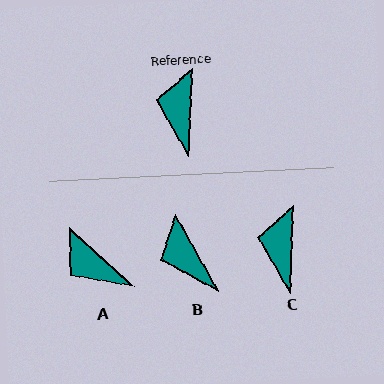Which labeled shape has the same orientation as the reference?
C.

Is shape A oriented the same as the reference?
No, it is off by about 50 degrees.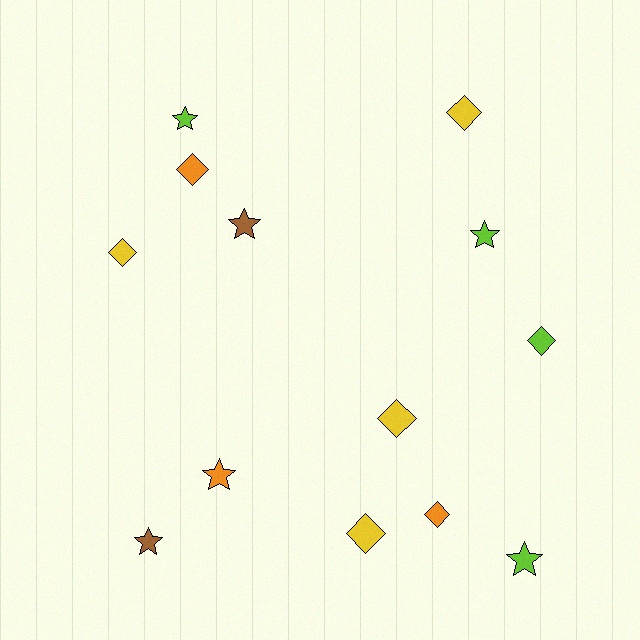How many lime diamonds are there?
There is 1 lime diamond.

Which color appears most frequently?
Yellow, with 4 objects.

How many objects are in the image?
There are 13 objects.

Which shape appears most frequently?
Diamond, with 7 objects.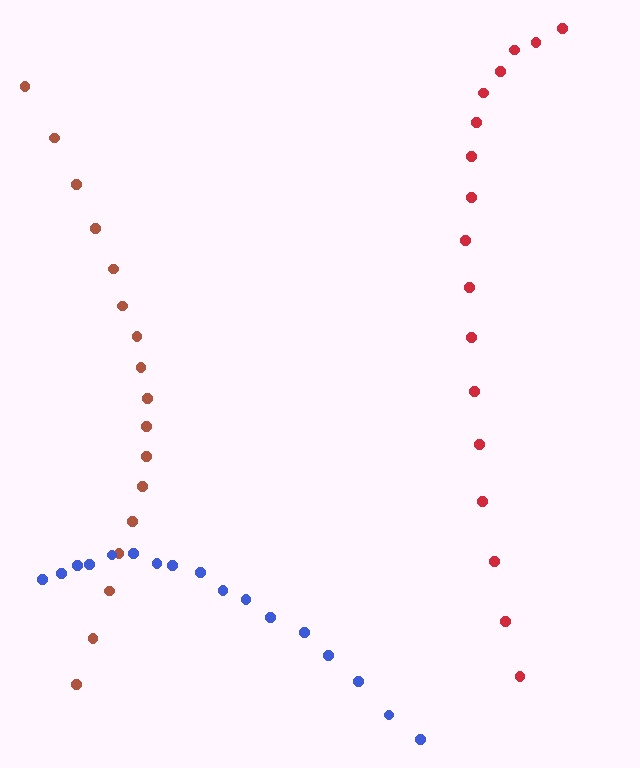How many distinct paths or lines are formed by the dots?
There are 3 distinct paths.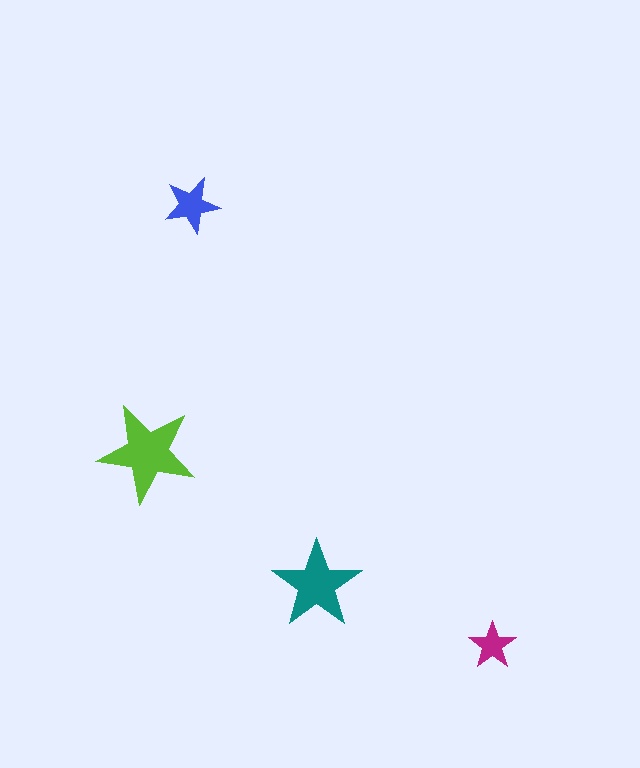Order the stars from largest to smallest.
the lime one, the teal one, the blue one, the magenta one.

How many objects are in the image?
There are 4 objects in the image.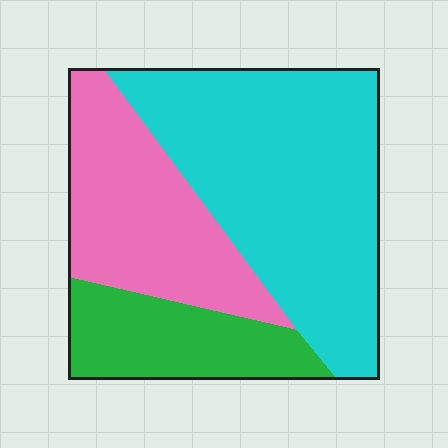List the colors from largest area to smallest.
From largest to smallest: cyan, pink, green.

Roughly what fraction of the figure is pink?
Pink covers around 30% of the figure.